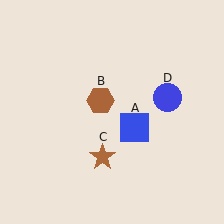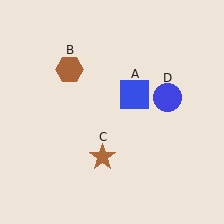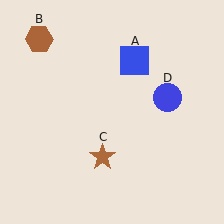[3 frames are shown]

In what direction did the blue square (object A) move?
The blue square (object A) moved up.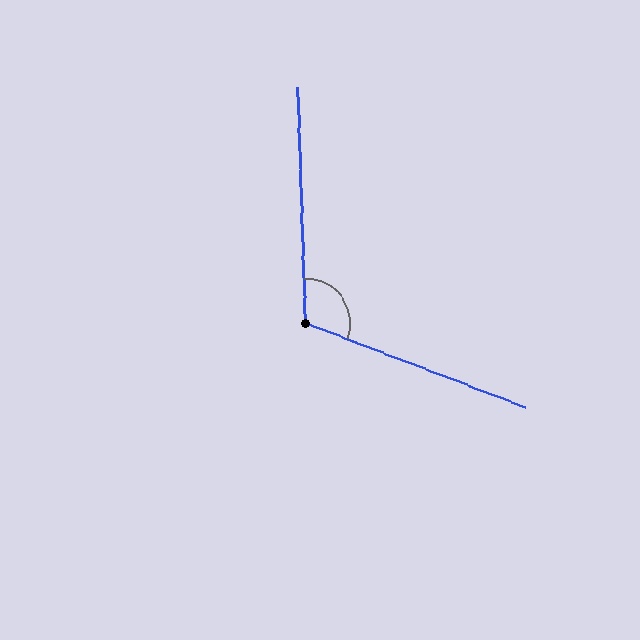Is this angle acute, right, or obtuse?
It is obtuse.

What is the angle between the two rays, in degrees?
Approximately 113 degrees.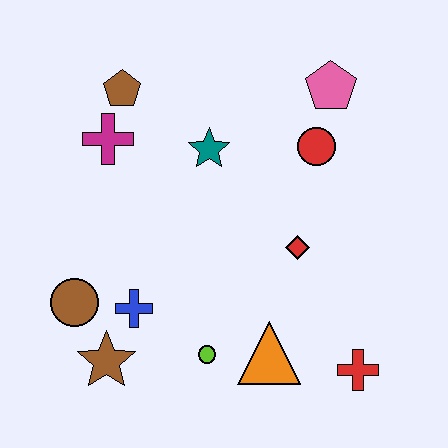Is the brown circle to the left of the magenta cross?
Yes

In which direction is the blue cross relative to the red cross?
The blue cross is to the left of the red cross.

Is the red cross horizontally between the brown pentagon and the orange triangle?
No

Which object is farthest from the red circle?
The brown star is farthest from the red circle.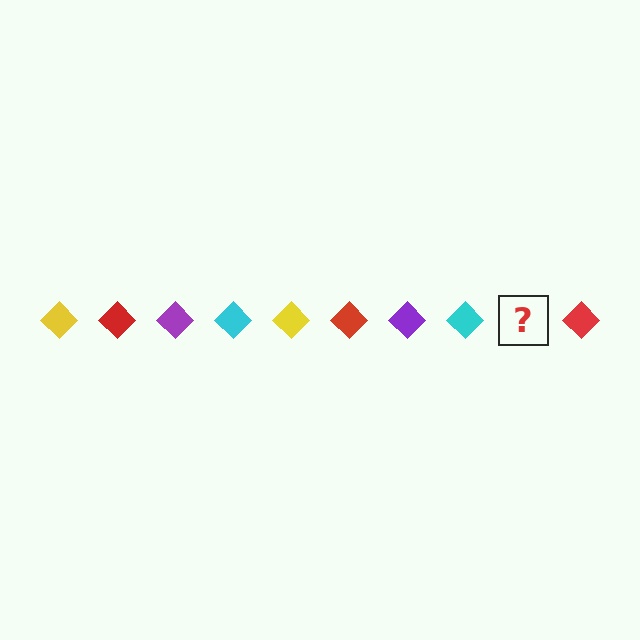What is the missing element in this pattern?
The missing element is a yellow diamond.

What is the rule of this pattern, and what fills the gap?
The rule is that the pattern cycles through yellow, red, purple, cyan diamonds. The gap should be filled with a yellow diamond.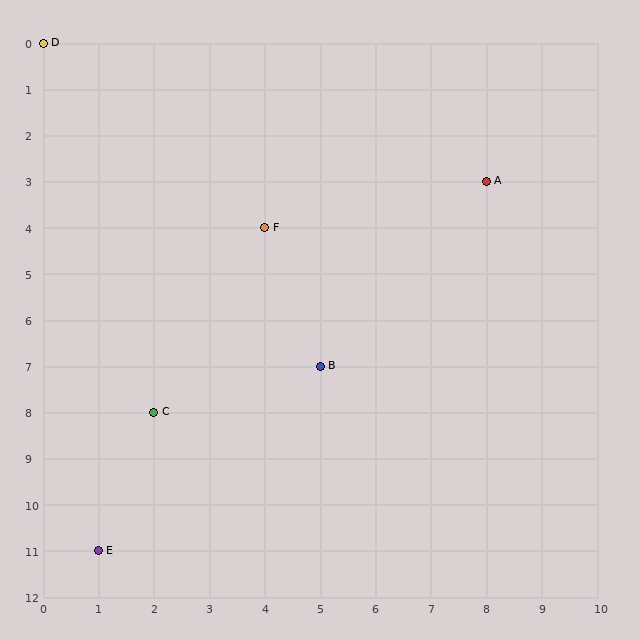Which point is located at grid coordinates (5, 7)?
Point B is at (5, 7).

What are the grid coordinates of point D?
Point D is at grid coordinates (0, 0).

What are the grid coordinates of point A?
Point A is at grid coordinates (8, 3).